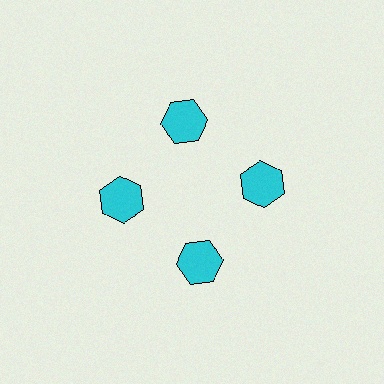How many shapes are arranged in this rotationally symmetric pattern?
There are 4 shapes, arranged in 4 groups of 1.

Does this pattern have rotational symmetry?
Yes, this pattern has 4-fold rotational symmetry. It looks the same after rotating 90 degrees around the center.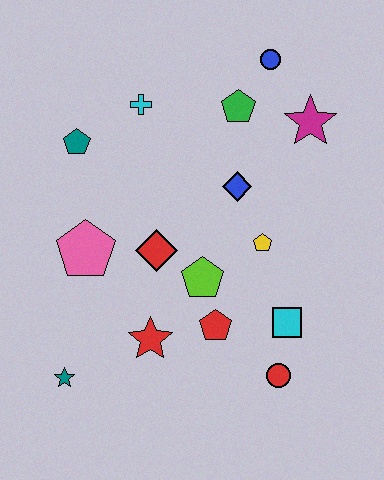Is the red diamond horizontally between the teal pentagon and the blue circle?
Yes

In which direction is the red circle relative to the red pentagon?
The red circle is to the right of the red pentagon.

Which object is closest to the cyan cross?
The teal pentagon is closest to the cyan cross.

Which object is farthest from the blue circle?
The teal star is farthest from the blue circle.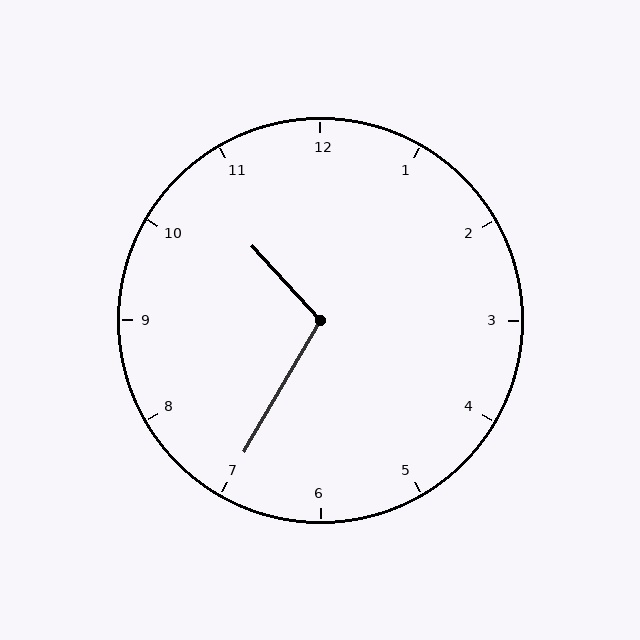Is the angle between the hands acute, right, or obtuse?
It is obtuse.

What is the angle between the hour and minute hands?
Approximately 108 degrees.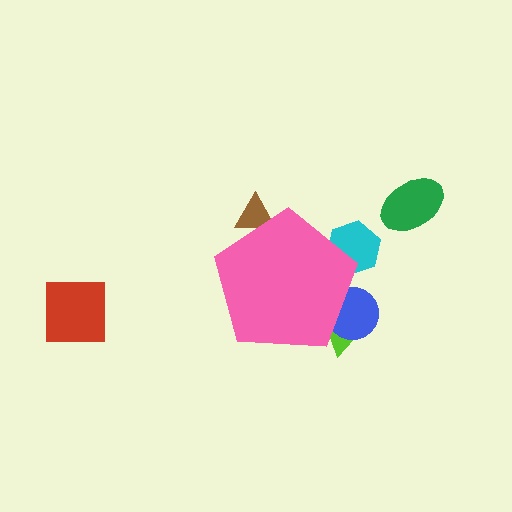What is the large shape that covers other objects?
A pink pentagon.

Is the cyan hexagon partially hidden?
Yes, the cyan hexagon is partially hidden behind the pink pentagon.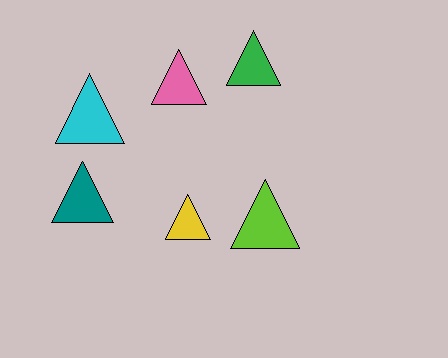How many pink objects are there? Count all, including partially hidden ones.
There is 1 pink object.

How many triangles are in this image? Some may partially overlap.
There are 6 triangles.